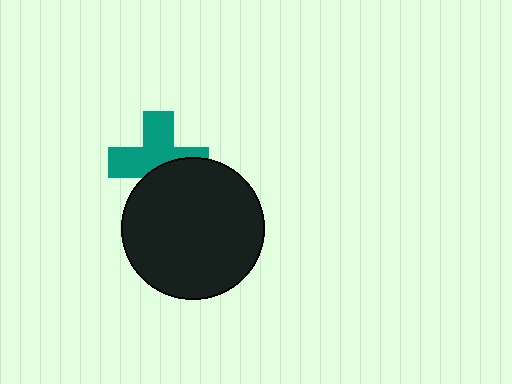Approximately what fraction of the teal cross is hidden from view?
Roughly 41% of the teal cross is hidden behind the black circle.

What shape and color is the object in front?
The object in front is a black circle.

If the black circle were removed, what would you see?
You would see the complete teal cross.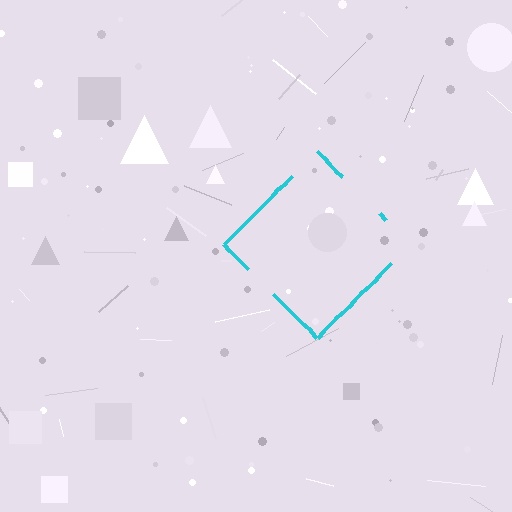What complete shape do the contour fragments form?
The contour fragments form a diamond.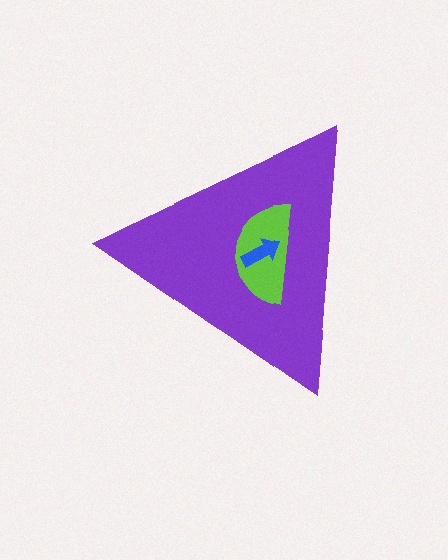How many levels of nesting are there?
3.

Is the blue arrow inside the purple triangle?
Yes.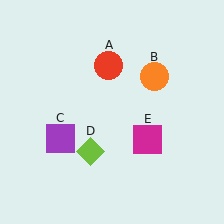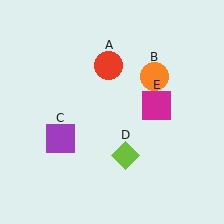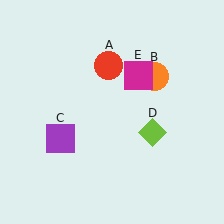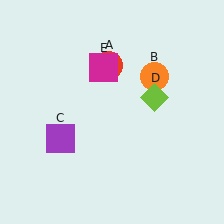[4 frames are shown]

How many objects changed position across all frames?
2 objects changed position: lime diamond (object D), magenta square (object E).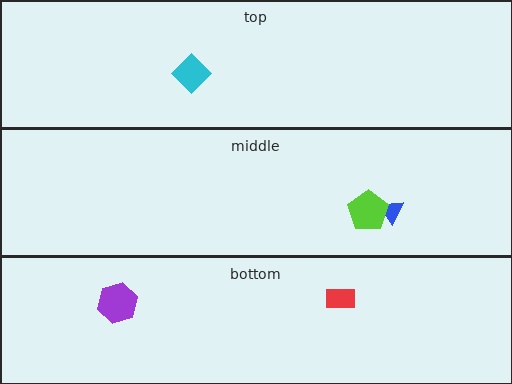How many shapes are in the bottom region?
2.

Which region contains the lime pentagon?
The middle region.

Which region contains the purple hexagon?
The bottom region.